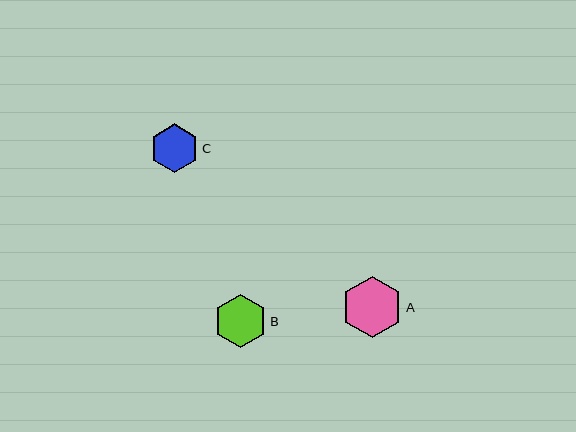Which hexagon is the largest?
Hexagon A is the largest with a size of approximately 61 pixels.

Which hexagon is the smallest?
Hexagon C is the smallest with a size of approximately 49 pixels.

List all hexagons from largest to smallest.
From largest to smallest: A, B, C.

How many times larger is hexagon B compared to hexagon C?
Hexagon B is approximately 1.1 times the size of hexagon C.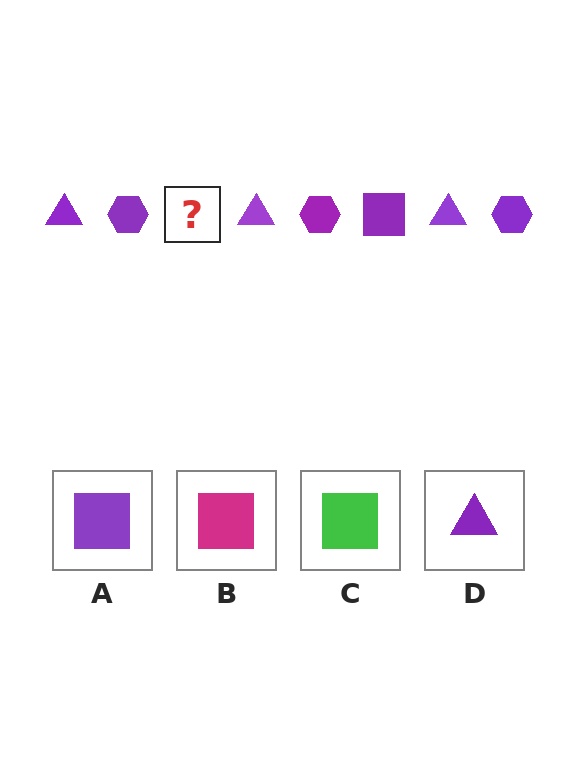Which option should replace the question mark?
Option A.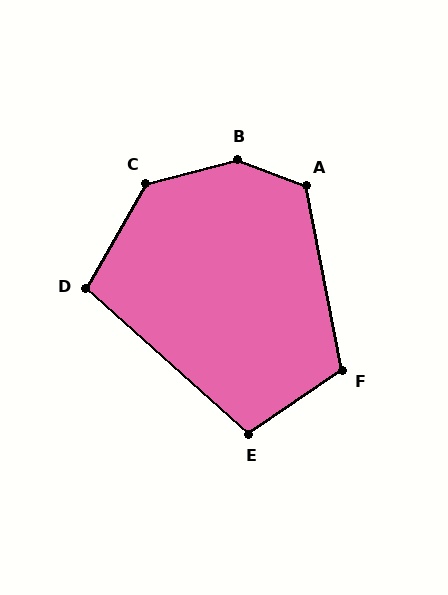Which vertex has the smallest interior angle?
D, at approximately 102 degrees.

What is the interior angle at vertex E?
Approximately 104 degrees (obtuse).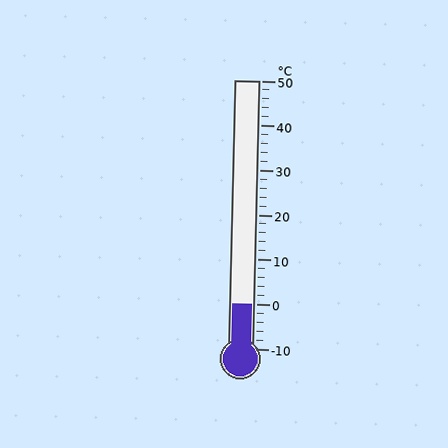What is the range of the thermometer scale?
The thermometer scale ranges from -10°C to 50°C.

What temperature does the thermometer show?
The thermometer shows approximately 0°C.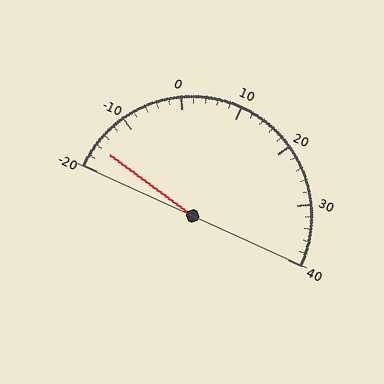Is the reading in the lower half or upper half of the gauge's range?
The reading is in the lower half of the range (-20 to 40).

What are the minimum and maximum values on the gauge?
The gauge ranges from -20 to 40.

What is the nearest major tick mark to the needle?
The nearest major tick mark is -20.